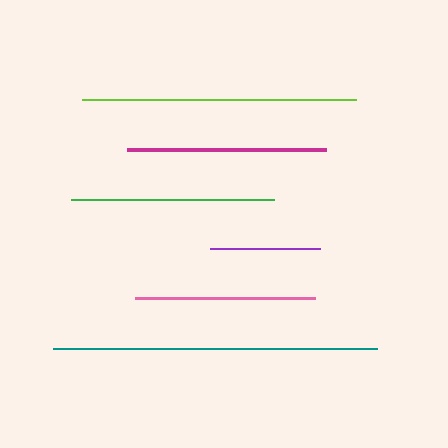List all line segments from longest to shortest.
From longest to shortest: teal, lime, green, magenta, pink, purple.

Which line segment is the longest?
The teal line is the longest at approximately 324 pixels.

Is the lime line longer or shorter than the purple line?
The lime line is longer than the purple line.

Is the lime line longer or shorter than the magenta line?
The lime line is longer than the magenta line.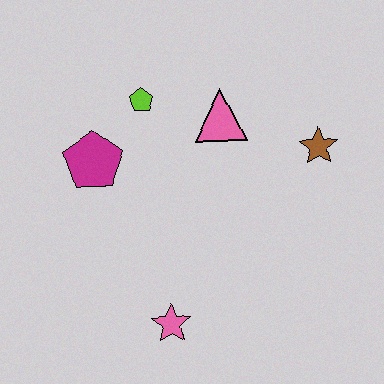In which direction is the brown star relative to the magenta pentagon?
The brown star is to the right of the magenta pentagon.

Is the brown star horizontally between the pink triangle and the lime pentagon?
No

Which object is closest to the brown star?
The pink triangle is closest to the brown star.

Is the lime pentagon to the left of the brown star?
Yes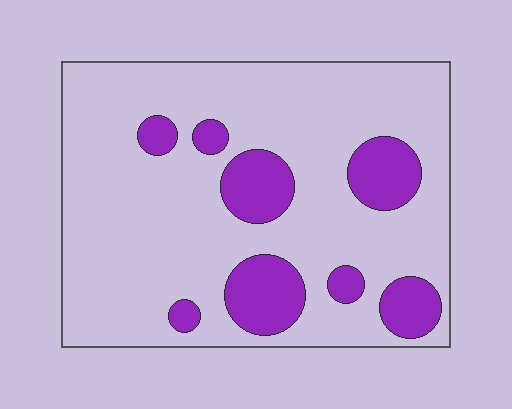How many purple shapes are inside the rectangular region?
8.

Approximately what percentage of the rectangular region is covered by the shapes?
Approximately 20%.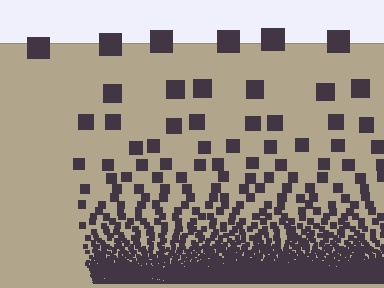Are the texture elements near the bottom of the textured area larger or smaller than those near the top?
Smaller. The gradient is inverted — elements near the bottom are smaller and denser.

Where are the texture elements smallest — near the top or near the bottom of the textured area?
Near the bottom.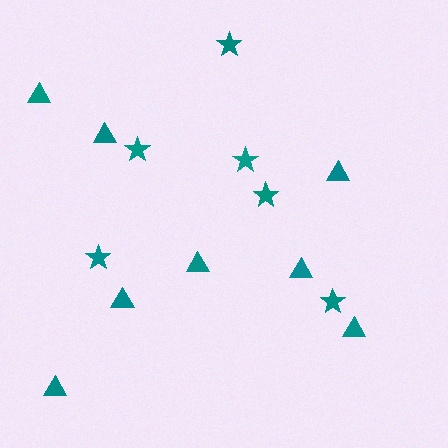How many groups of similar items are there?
There are 2 groups: one group of triangles (8) and one group of stars (6).